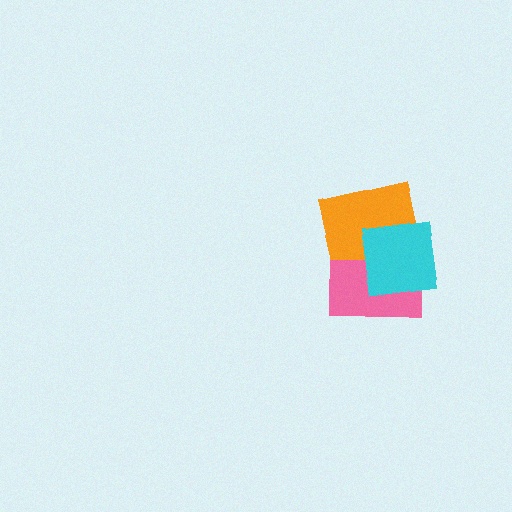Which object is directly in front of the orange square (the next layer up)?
The pink rectangle is directly in front of the orange square.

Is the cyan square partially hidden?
No, no other shape covers it.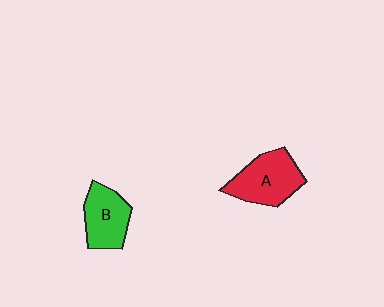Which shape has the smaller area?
Shape B (green).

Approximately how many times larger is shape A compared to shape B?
Approximately 1.2 times.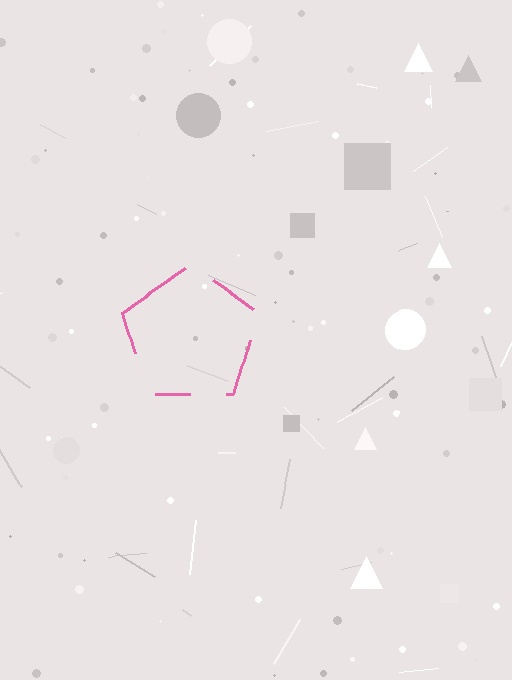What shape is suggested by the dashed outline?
The dashed outline suggests a pentagon.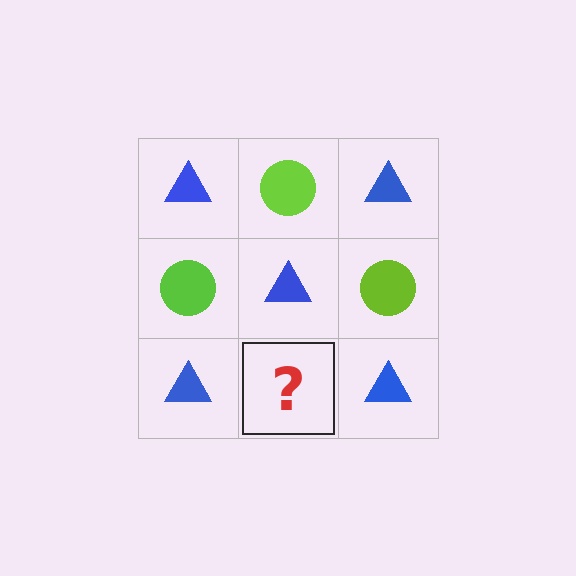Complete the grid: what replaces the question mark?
The question mark should be replaced with a lime circle.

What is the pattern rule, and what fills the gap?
The rule is that it alternates blue triangle and lime circle in a checkerboard pattern. The gap should be filled with a lime circle.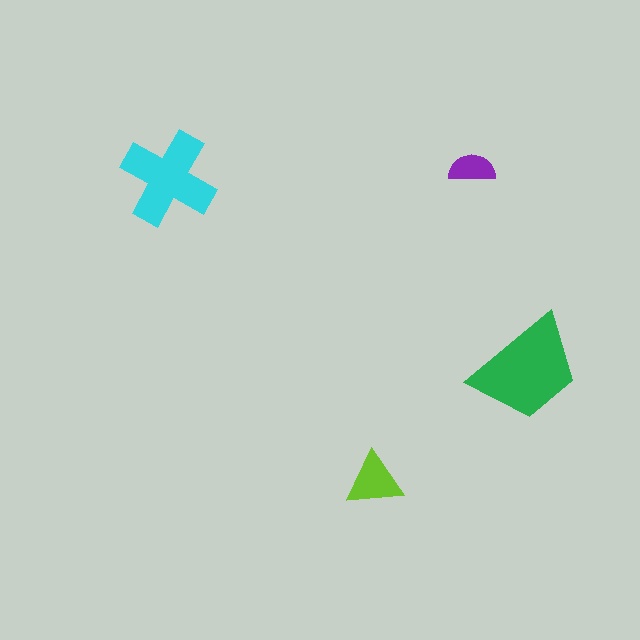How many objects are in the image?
There are 4 objects in the image.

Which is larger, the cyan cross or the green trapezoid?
The green trapezoid.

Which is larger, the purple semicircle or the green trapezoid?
The green trapezoid.